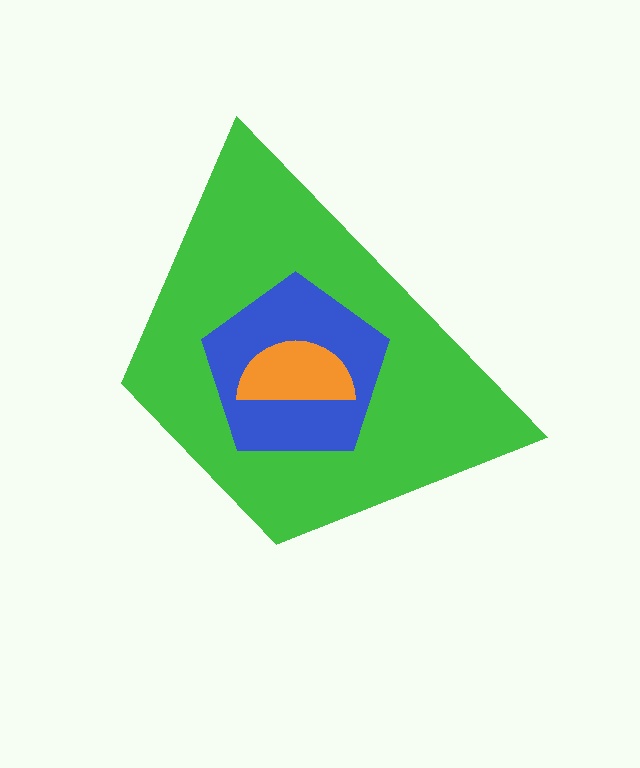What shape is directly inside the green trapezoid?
The blue pentagon.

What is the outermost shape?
The green trapezoid.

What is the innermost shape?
The orange semicircle.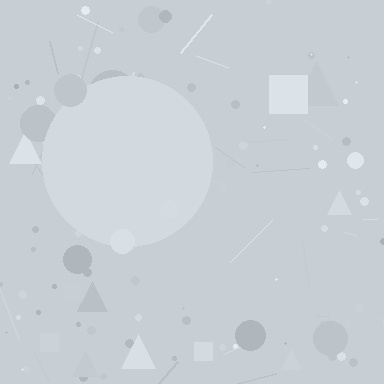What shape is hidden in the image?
A circle is hidden in the image.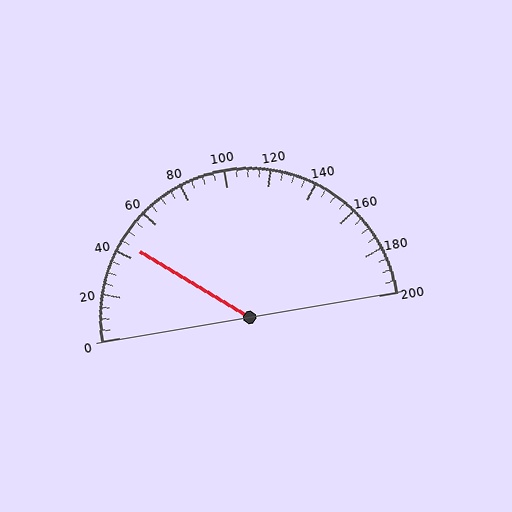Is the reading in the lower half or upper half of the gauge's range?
The reading is in the lower half of the range (0 to 200).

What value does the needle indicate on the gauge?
The needle indicates approximately 45.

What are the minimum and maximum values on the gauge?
The gauge ranges from 0 to 200.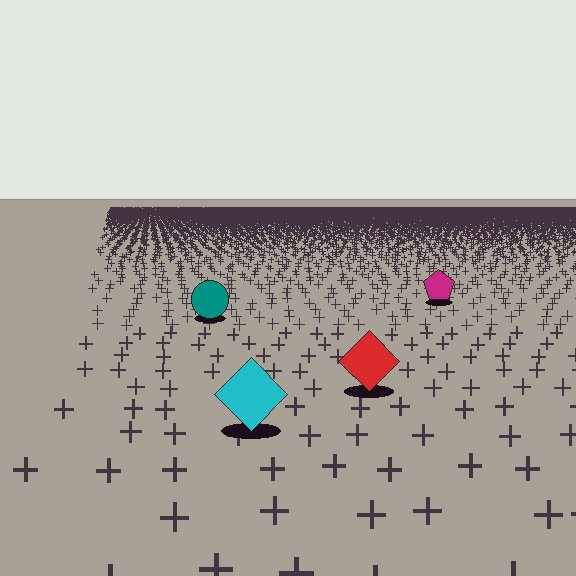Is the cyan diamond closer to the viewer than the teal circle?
Yes. The cyan diamond is closer — you can tell from the texture gradient: the ground texture is coarser near it.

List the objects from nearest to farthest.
From nearest to farthest: the cyan diamond, the red diamond, the teal circle, the magenta pentagon.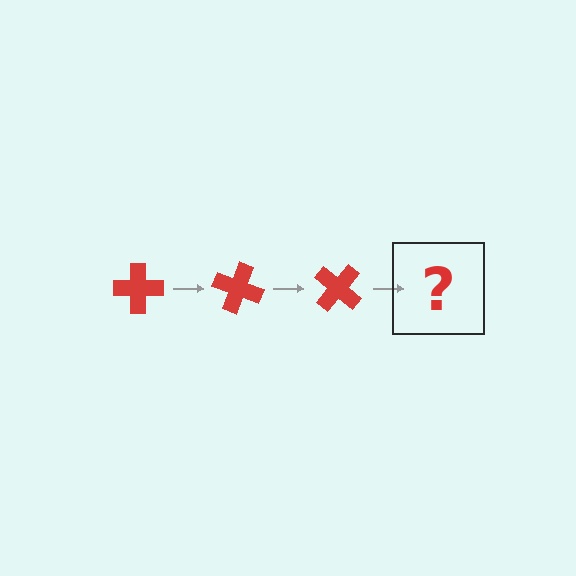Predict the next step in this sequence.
The next step is a red cross rotated 60 degrees.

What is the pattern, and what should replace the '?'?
The pattern is that the cross rotates 20 degrees each step. The '?' should be a red cross rotated 60 degrees.